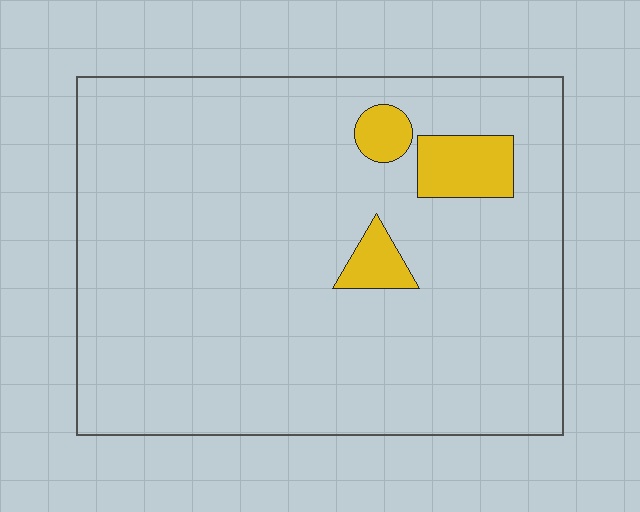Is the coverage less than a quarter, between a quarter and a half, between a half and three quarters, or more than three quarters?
Less than a quarter.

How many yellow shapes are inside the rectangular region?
3.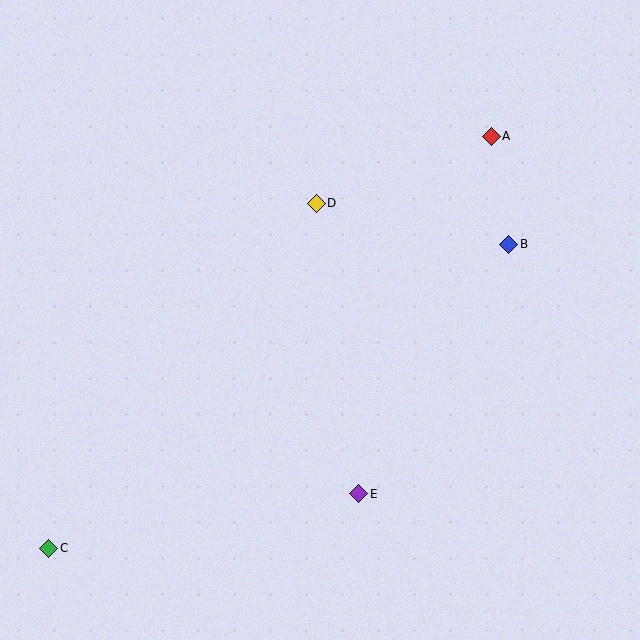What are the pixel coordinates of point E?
Point E is at (359, 494).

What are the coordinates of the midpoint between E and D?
The midpoint between E and D is at (337, 348).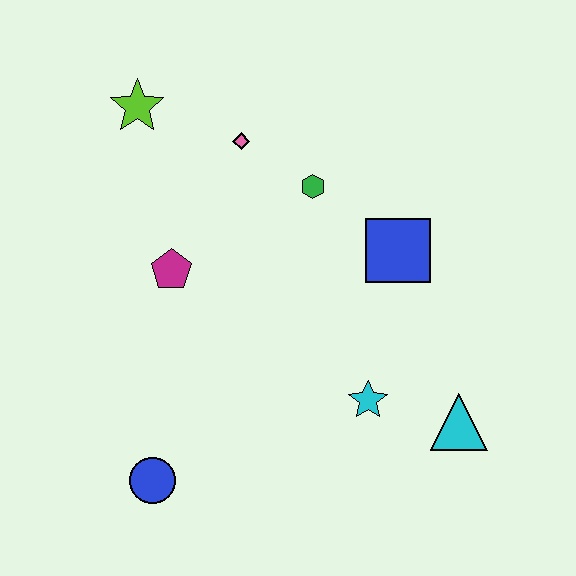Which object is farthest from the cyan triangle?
The lime star is farthest from the cyan triangle.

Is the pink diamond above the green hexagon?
Yes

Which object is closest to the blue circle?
The magenta pentagon is closest to the blue circle.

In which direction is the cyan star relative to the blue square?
The cyan star is below the blue square.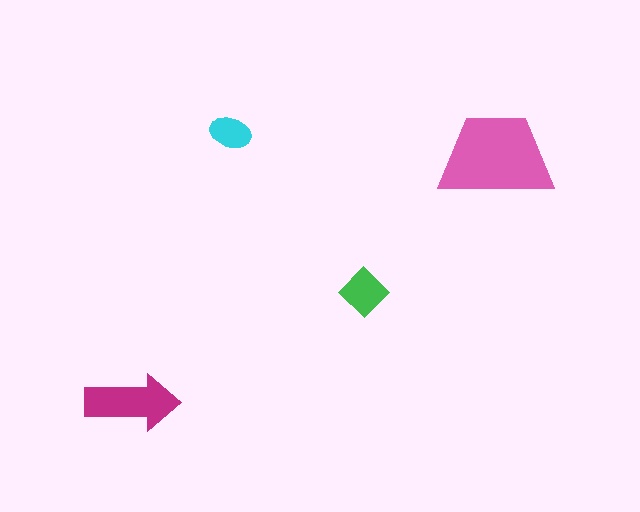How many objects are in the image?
There are 4 objects in the image.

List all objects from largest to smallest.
The pink trapezoid, the magenta arrow, the green diamond, the cyan ellipse.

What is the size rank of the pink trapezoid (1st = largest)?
1st.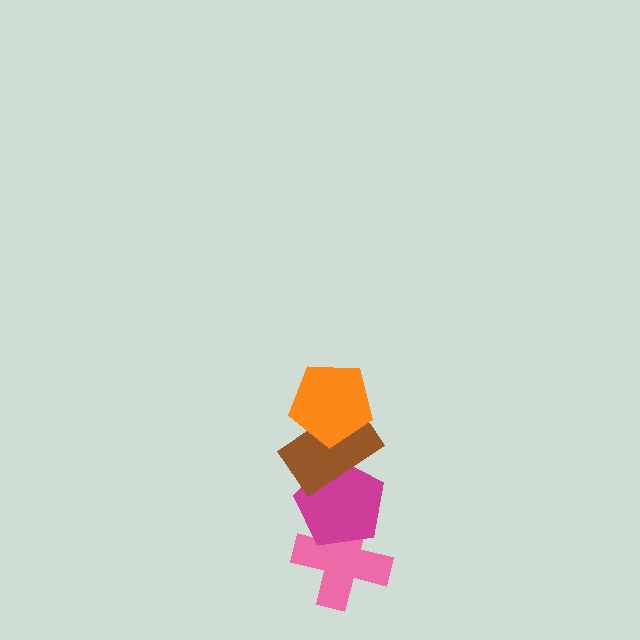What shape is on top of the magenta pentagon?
The brown rectangle is on top of the magenta pentagon.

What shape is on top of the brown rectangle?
The orange pentagon is on top of the brown rectangle.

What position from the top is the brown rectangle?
The brown rectangle is 2nd from the top.